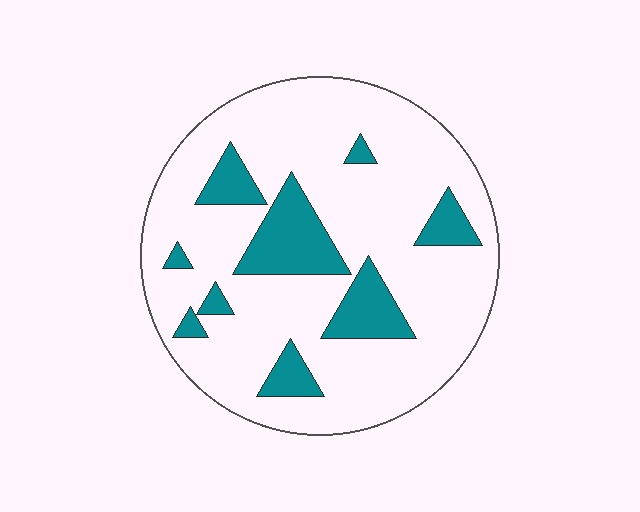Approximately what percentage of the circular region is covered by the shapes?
Approximately 20%.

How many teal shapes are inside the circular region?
9.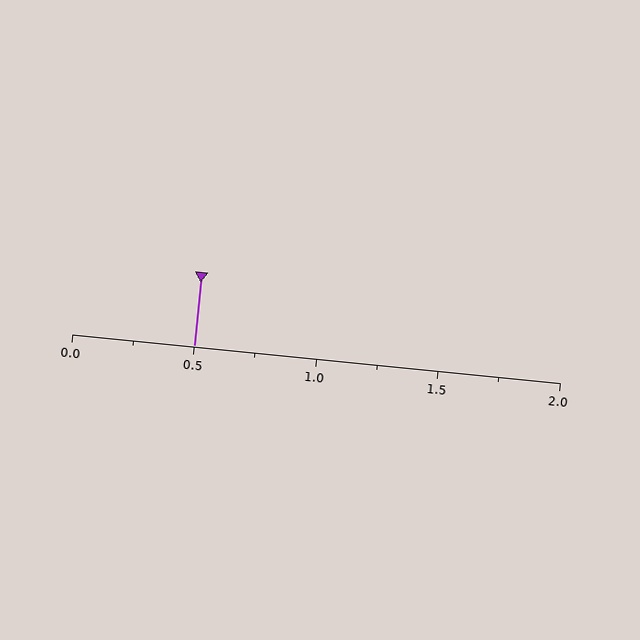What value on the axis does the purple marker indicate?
The marker indicates approximately 0.5.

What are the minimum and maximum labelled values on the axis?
The axis runs from 0.0 to 2.0.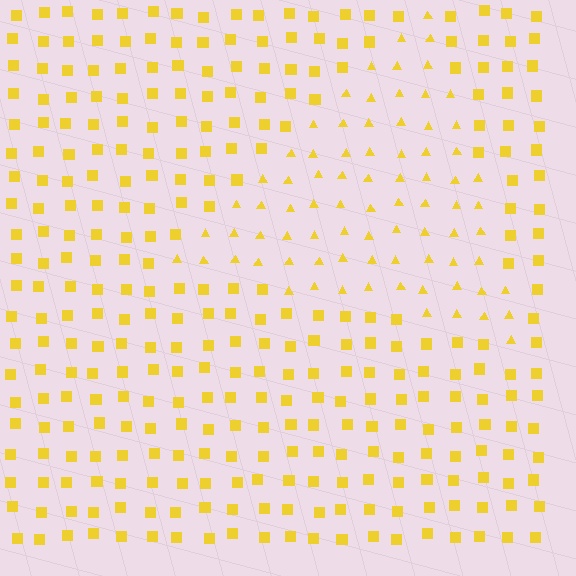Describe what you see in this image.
The image is filled with small yellow elements arranged in a uniform grid. A triangle-shaped region contains triangles, while the surrounding area contains squares. The boundary is defined purely by the change in element shape.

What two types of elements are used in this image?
The image uses triangles inside the triangle region and squares outside it.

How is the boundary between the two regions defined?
The boundary is defined by a change in element shape: triangles inside vs. squares outside. All elements share the same color and spacing.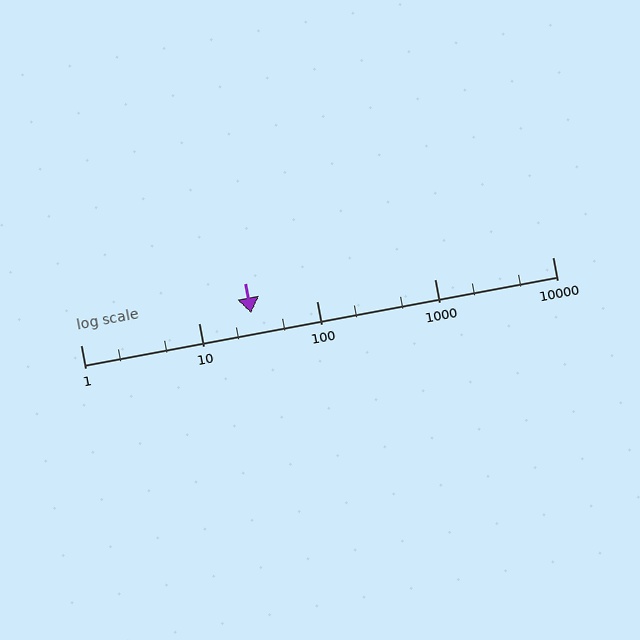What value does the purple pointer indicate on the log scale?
The pointer indicates approximately 28.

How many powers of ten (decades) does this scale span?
The scale spans 4 decades, from 1 to 10000.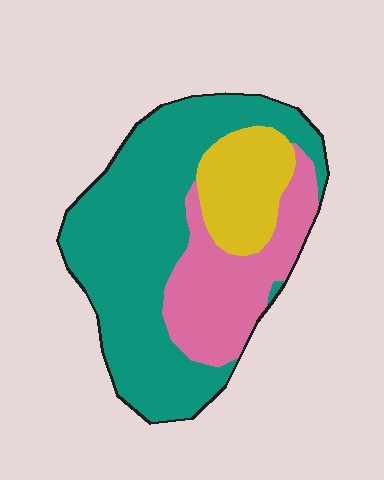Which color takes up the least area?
Yellow, at roughly 15%.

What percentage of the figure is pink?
Pink covers 26% of the figure.